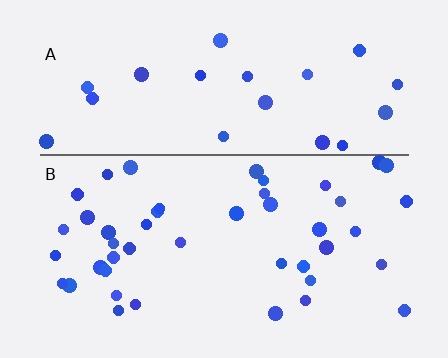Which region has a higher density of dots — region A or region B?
B (the bottom).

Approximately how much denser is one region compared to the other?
Approximately 1.9× — region B over region A.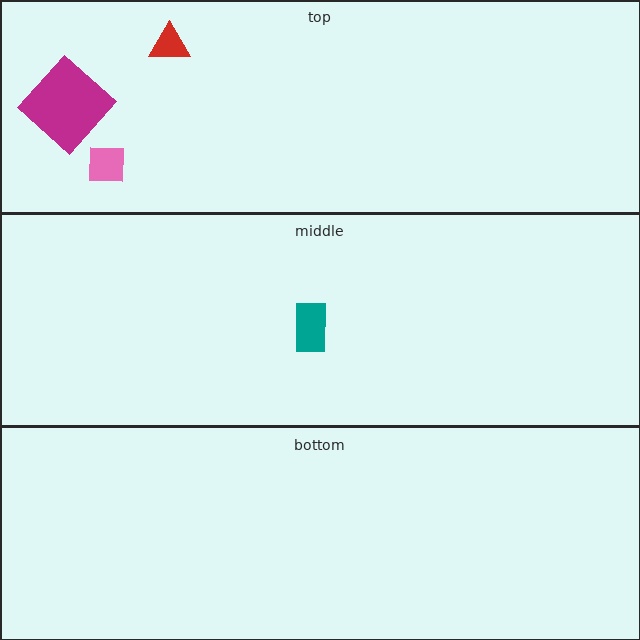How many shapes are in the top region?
3.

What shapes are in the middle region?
The teal rectangle.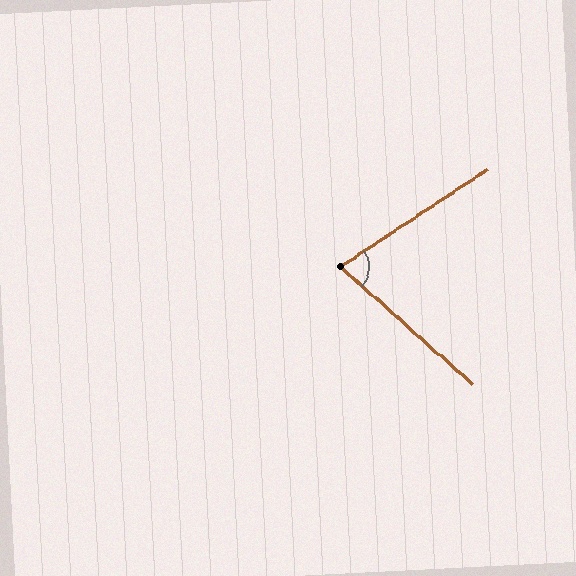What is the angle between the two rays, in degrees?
Approximately 75 degrees.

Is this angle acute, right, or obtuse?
It is acute.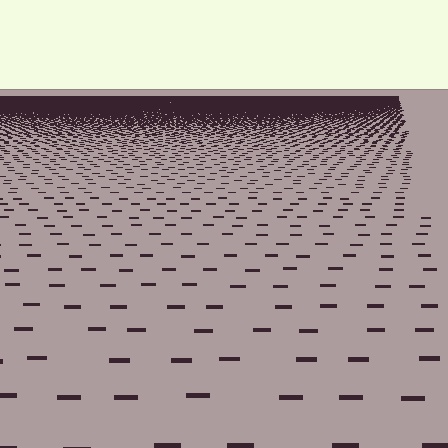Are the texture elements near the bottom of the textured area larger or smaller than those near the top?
Larger. Near the bottom, elements are closer to the viewer and appear at a bigger on-screen size.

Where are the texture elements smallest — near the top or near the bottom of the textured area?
Near the top.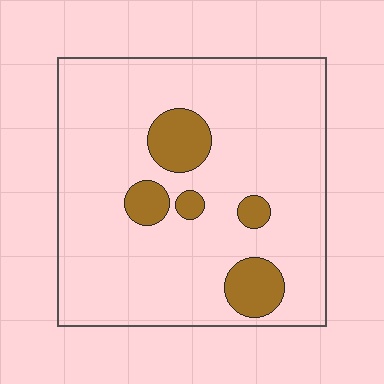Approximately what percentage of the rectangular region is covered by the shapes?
Approximately 15%.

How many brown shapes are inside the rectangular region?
5.